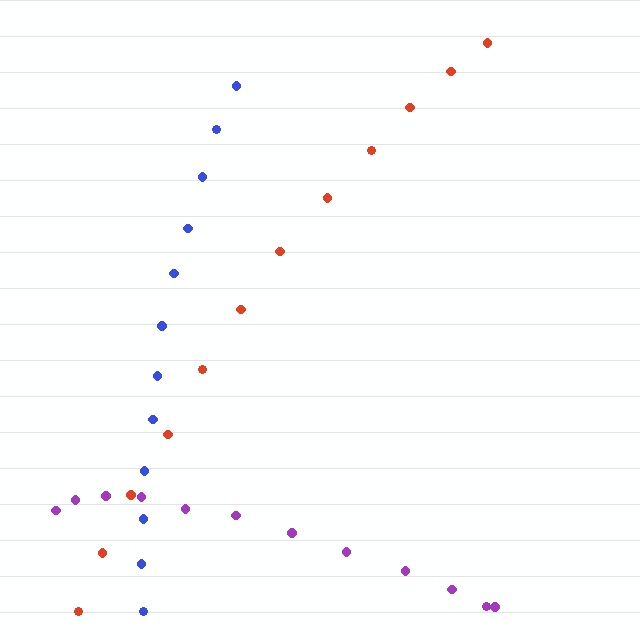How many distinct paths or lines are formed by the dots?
There are 3 distinct paths.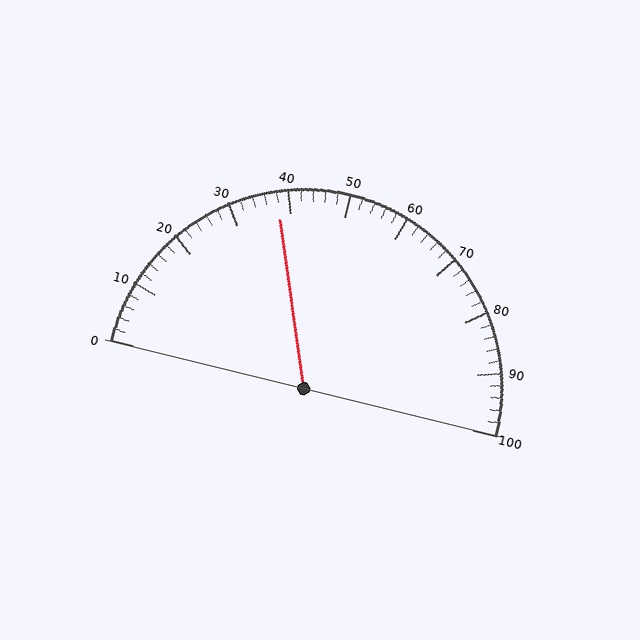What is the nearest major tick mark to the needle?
The nearest major tick mark is 40.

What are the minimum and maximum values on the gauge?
The gauge ranges from 0 to 100.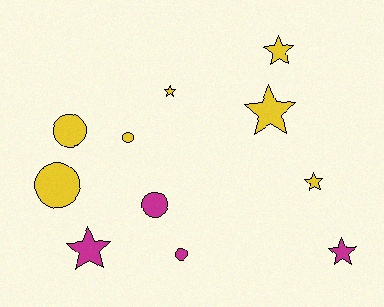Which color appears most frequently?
Yellow, with 7 objects.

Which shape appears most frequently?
Star, with 6 objects.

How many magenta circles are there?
There are 2 magenta circles.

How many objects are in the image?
There are 11 objects.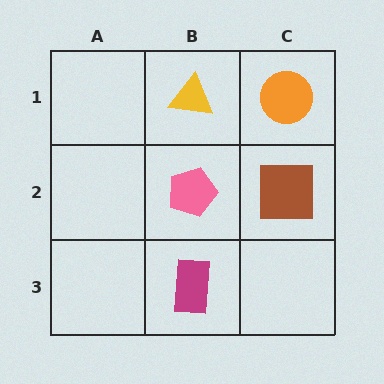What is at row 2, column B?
A pink pentagon.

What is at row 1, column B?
A yellow triangle.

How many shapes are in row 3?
1 shape.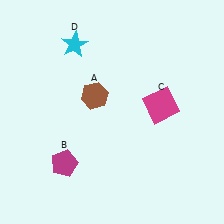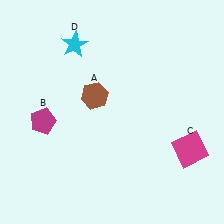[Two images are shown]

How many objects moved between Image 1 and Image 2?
2 objects moved between the two images.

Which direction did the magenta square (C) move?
The magenta square (C) moved down.